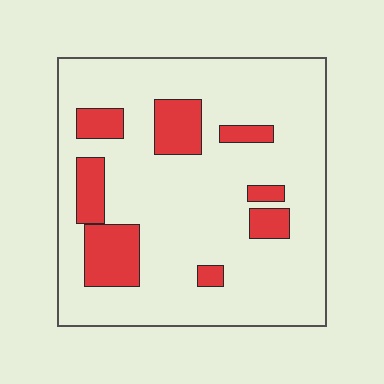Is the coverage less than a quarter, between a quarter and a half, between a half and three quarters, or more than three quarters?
Less than a quarter.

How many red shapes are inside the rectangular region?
8.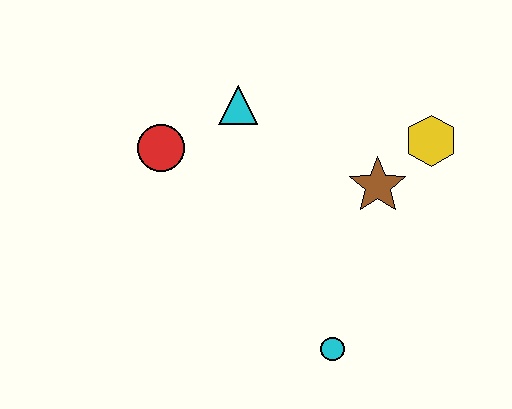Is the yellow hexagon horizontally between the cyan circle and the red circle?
No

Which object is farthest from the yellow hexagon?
The red circle is farthest from the yellow hexagon.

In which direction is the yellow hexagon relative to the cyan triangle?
The yellow hexagon is to the right of the cyan triangle.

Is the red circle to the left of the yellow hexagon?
Yes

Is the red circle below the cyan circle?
No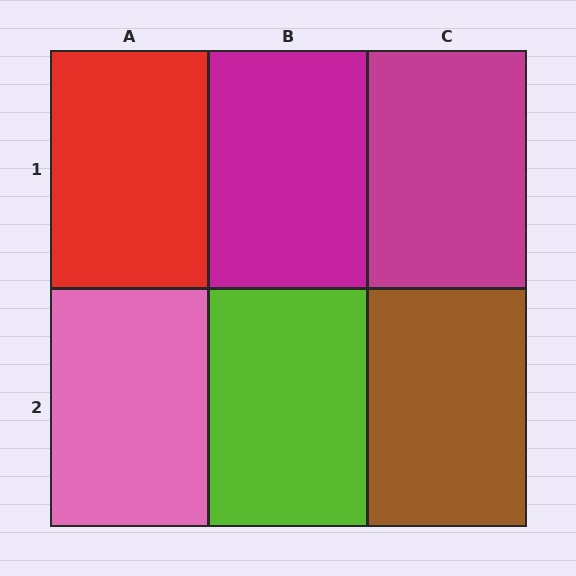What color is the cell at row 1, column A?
Red.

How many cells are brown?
1 cell is brown.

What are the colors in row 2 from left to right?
Pink, lime, brown.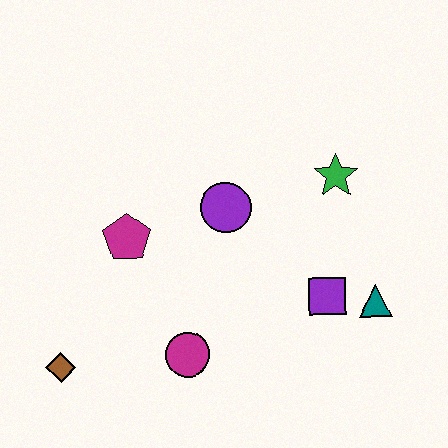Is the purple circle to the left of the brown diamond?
No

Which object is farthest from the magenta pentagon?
The teal triangle is farthest from the magenta pentagon.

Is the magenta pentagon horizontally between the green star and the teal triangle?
No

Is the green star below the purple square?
No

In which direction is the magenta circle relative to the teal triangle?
The magenta circle is to the left of the teal triangle.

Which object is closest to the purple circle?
The magenta pentagon is closest to the purple circle.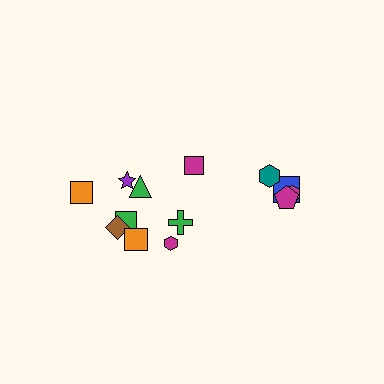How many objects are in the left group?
There are 8 objects.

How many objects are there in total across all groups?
There are 13 objects.